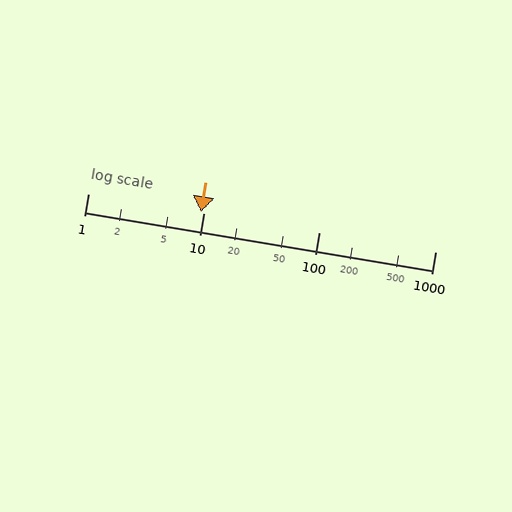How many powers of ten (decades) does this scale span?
The scale spans 3 decades, from 1 to 1000.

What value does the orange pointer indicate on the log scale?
The pointer indicates approximately 9.4.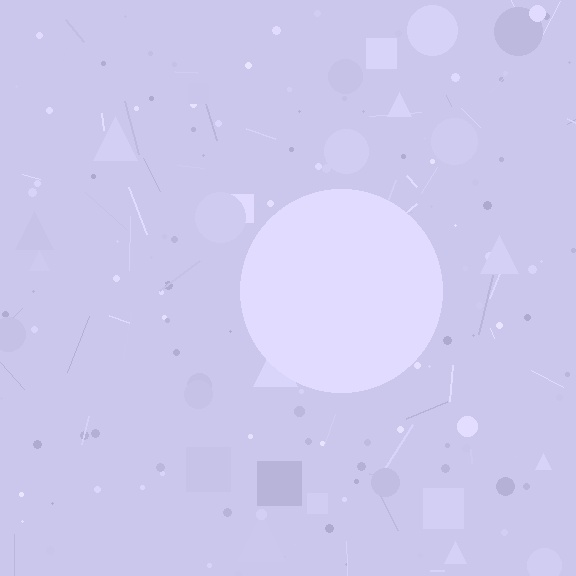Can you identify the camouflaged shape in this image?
The camouflaged shape is a circle.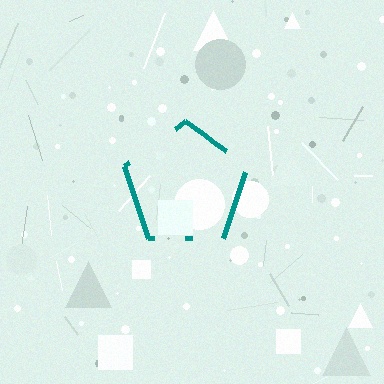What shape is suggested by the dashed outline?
The dashed outline suggests a pentagon.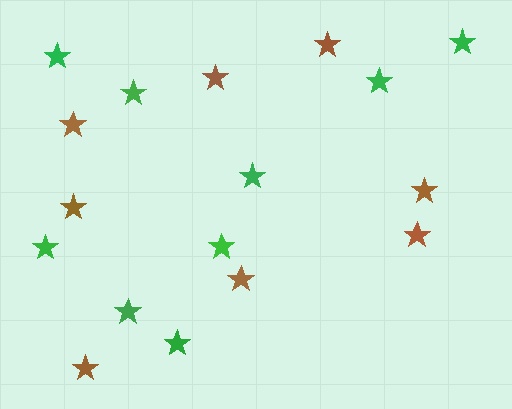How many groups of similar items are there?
There are 2 groups: one group of brown stars (8) and one group of green stars (9).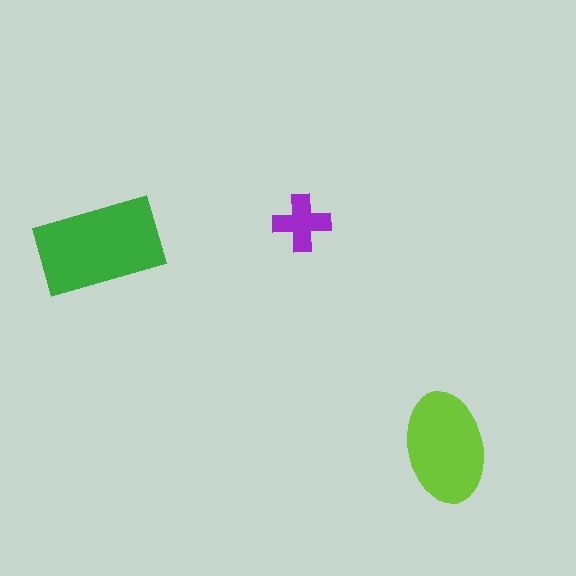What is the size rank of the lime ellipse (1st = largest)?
2nd.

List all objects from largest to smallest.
The green rectangle, the lime ellipse, the purple cross.